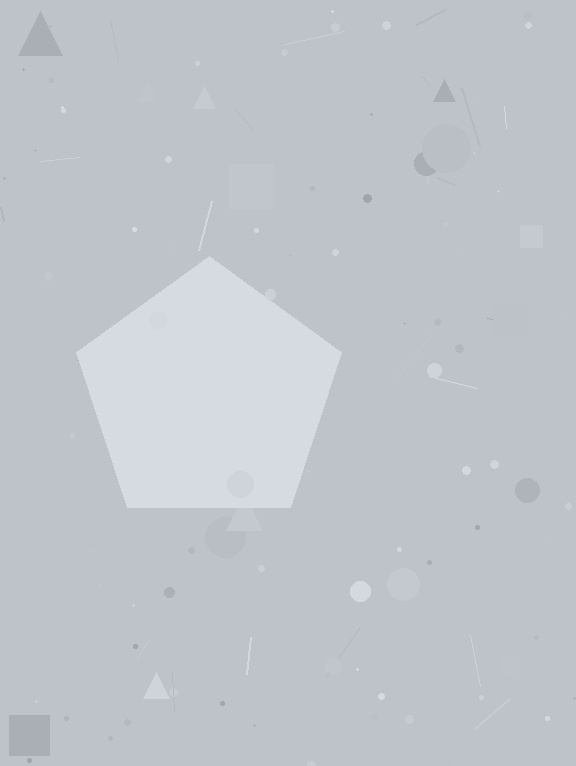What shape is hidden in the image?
A pentagon is hidden in the image.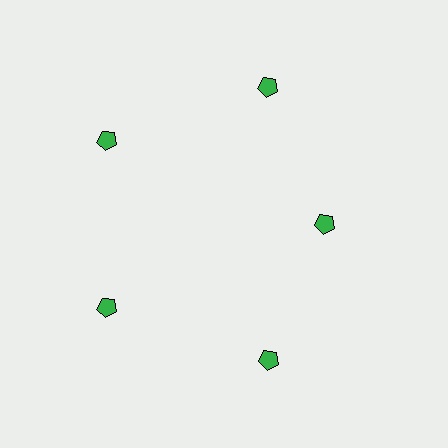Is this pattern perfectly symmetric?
No. The 5 green pentagons are arranged in a ring, but one element near the 3 o'clock position is pulled inward toward the center, breaking the 5-fold rotational symmetry.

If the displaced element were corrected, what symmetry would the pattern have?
It would have 5-fold rotational symmetry — the pattern would map onto itself every 72 degrees.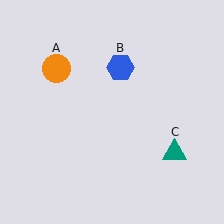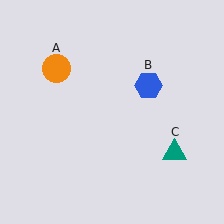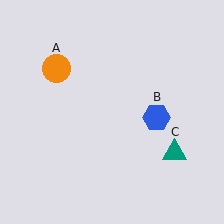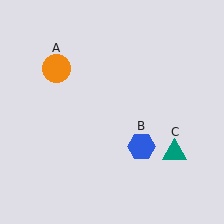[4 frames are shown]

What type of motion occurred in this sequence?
The blue hexagon (object B) rotated clockwise around the center of the scene.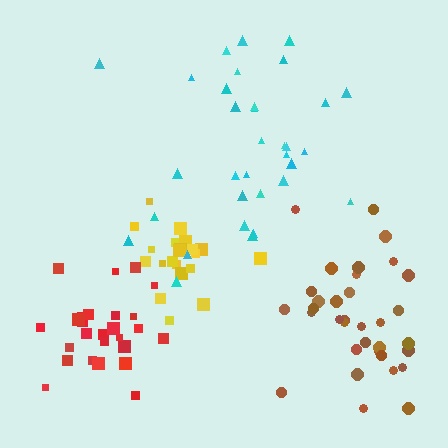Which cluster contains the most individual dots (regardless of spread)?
Brown (34).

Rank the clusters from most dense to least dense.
yellow, red, brown, cyan.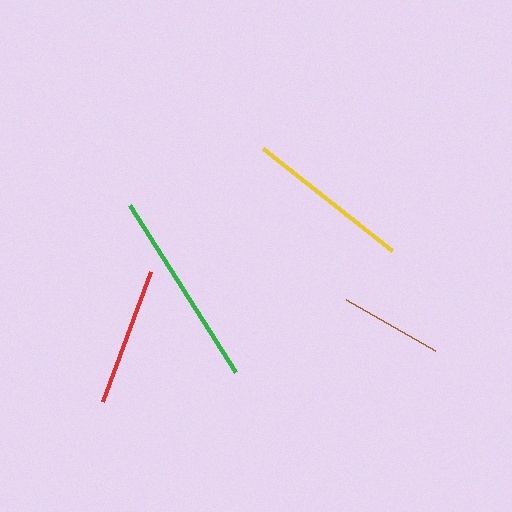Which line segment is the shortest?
The brown line is the shortest at approximately 103 pixels.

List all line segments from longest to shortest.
From longest to shortest: green, yellow, red, brown.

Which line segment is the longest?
The green line is the longest at approximately 198 pixels.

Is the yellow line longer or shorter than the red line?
The yellow line is longer than the red line.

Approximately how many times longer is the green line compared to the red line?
The green line is approximately 1.4 times the length of the red line.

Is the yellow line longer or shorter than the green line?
The green line is longer than the yellow line.